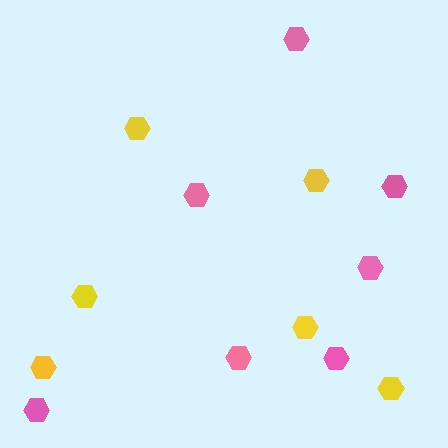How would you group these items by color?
There are 2 groups: one group of yellow hexagons (6) and one group of pink hexagons (7).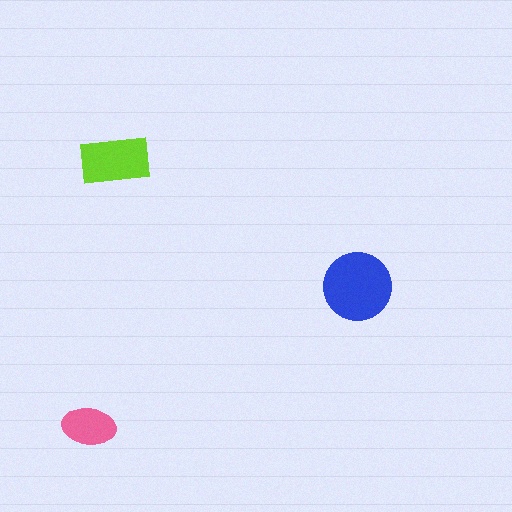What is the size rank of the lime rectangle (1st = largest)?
2nd.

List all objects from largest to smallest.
The blue circle, the lime rectangle, the pink ellipse.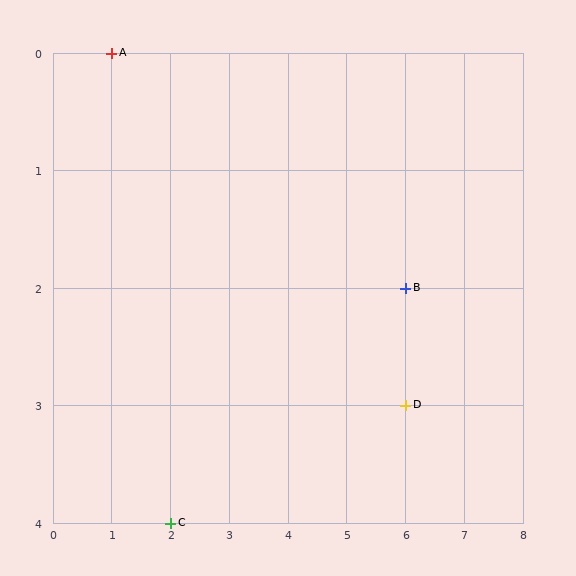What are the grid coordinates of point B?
Point B is at grid coordinates (6, 2).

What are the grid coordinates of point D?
Point D is at grid coordinates (6, 3).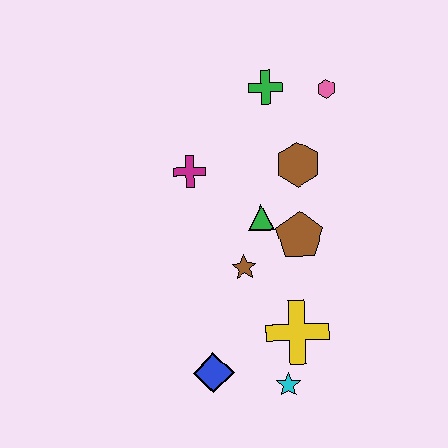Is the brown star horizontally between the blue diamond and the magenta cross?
No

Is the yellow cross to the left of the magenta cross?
No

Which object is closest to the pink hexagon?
The green cross is closest to the pink hexagon.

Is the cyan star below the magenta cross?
Yes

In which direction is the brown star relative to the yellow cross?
The brown star is above the yellow cross.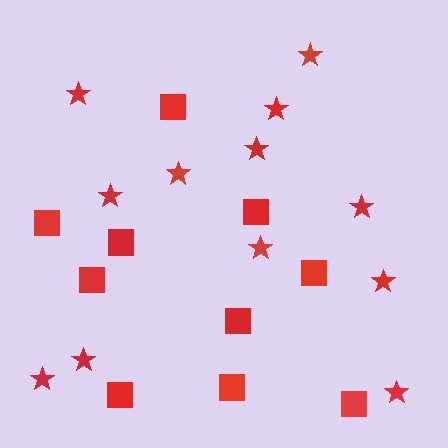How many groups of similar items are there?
There are 2 groups: one group of stars (12) and one group of squares (10).